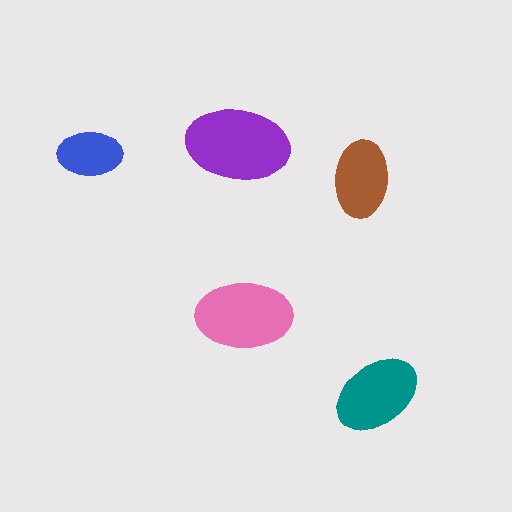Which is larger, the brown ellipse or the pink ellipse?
The pink one.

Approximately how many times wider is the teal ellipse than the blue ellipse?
About 1.5 times wider.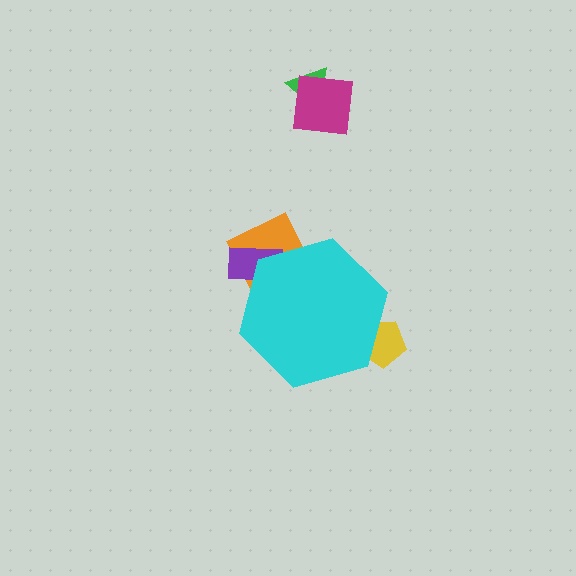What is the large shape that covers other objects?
A cyan hexagon.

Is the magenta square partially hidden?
No, the magenta square is fully visible.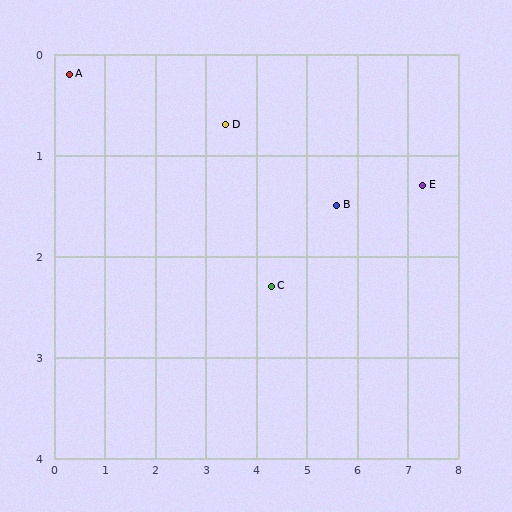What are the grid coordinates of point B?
Point B is at approximately (5.6, 1.5).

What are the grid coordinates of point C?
Point C is at approximately (4.3, 2.3).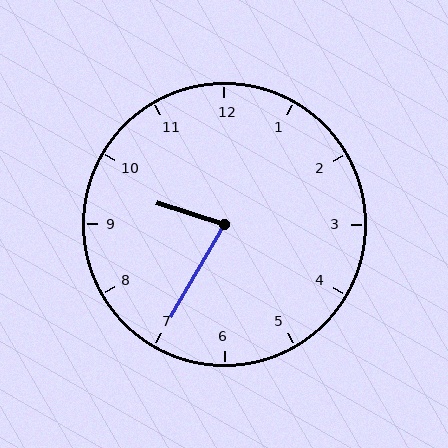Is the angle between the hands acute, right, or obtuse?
It is acute.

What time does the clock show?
9:35.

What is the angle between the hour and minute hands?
Approximately 78 degrees.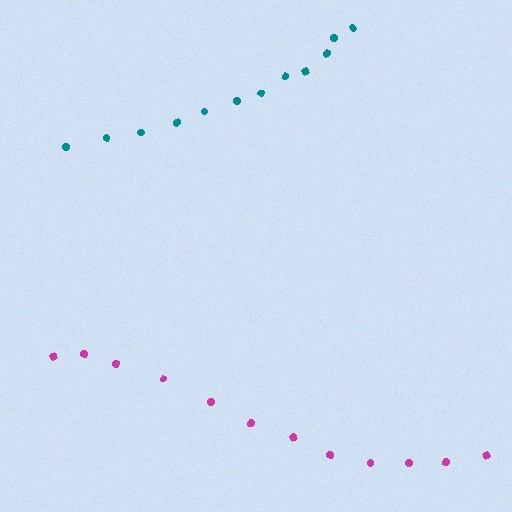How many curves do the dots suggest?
There are 2 distinct paths.